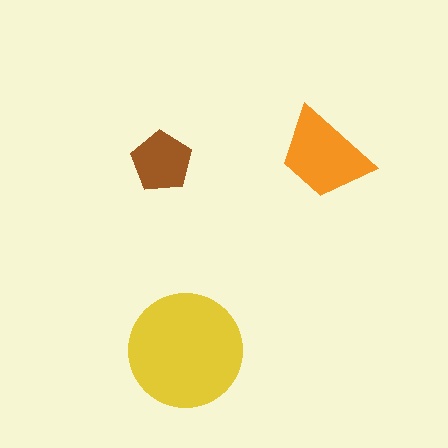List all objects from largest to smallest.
The yellow circle, the orange trapezoid, the brown pentagon.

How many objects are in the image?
There are 3 objects in the image.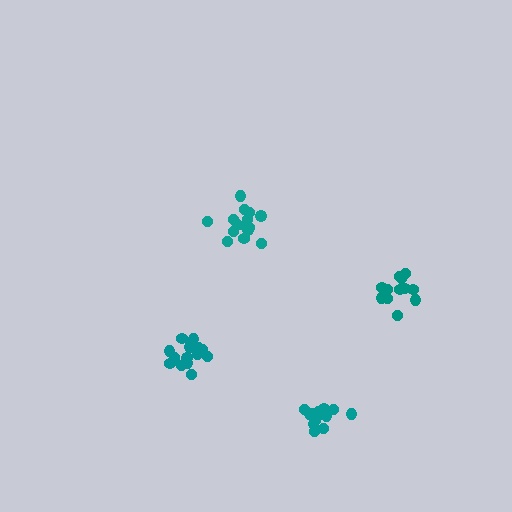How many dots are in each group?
Group 1: 13 dots, Group 2: 15 dots, Group 3: 15 dots, Group 4: 14 dots (57 total).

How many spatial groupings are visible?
There are 4 spatial groupings.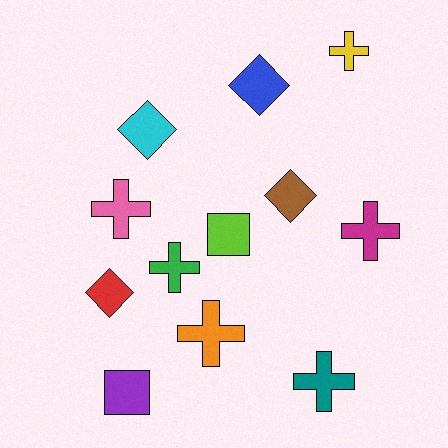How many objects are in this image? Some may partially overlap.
There are 12 objects.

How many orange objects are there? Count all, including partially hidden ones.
There is 1 orange object.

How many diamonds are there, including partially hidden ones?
There are 4 diamonds.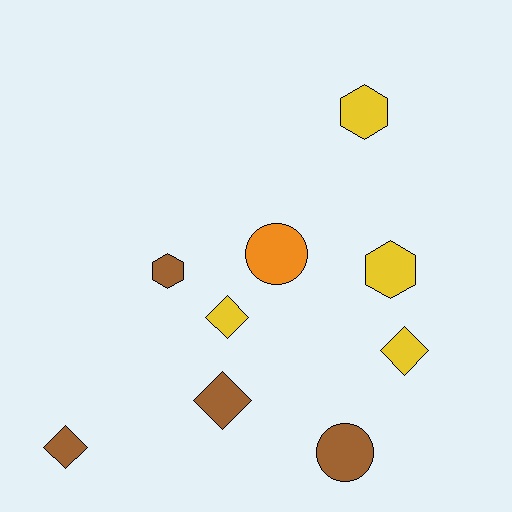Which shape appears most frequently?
Diamond, with 4 objects.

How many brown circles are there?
There is 1 brown circle.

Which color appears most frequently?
Yellow, with 4 objects.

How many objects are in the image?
There are 9 objects.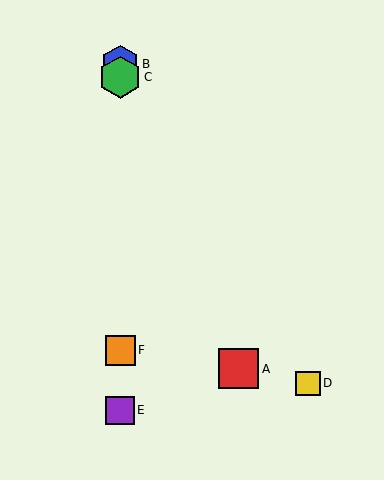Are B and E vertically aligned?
Yes, both are at x≈120.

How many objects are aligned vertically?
4 objects (B, C, E, F) are aligned vertically.